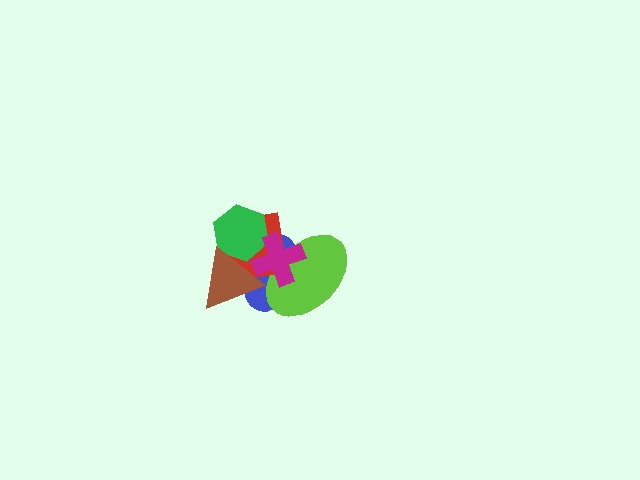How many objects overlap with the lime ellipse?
3 objects overlap with the lime ellipse.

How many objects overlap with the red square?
5 objects overlap with the red square.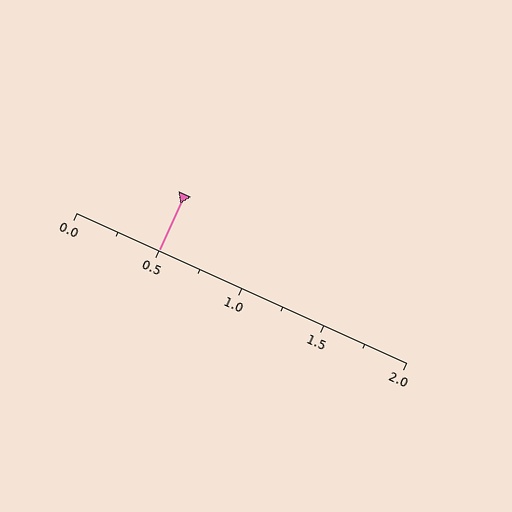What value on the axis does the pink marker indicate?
The marker indicates approximately 0.5.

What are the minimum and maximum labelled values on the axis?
The axis runs from 0.0 to 2.0.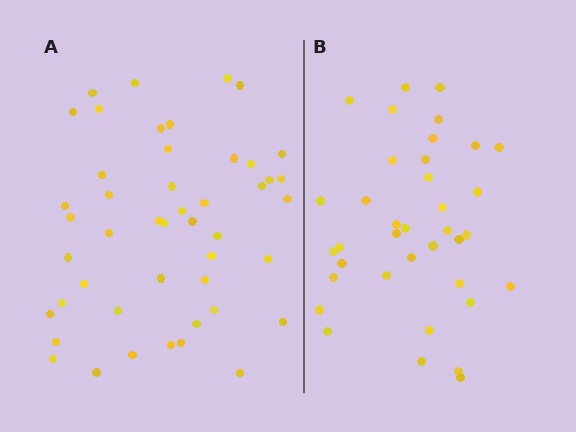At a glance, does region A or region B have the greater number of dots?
Region A (the left region) has more dots.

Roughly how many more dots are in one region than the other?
Region A has roughly 10 or so more dots than region B.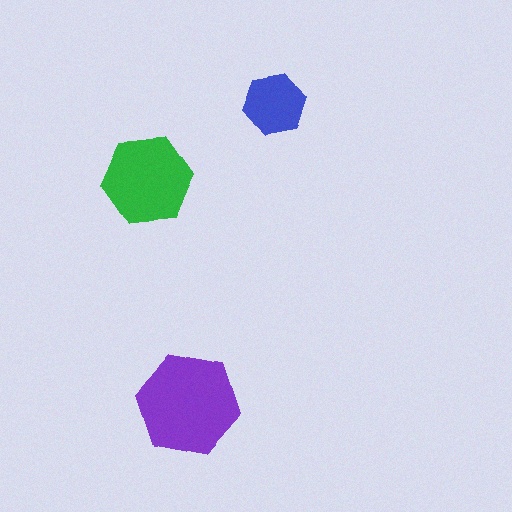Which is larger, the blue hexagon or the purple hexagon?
The purple one.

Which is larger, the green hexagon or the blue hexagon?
The green one.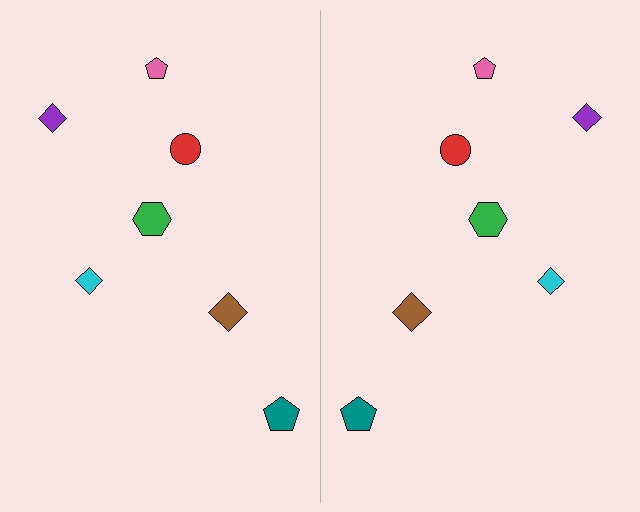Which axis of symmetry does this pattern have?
The pattern has a vertical axis of symmetry running through the center of the image.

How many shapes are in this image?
There are 14 shapes in this image.